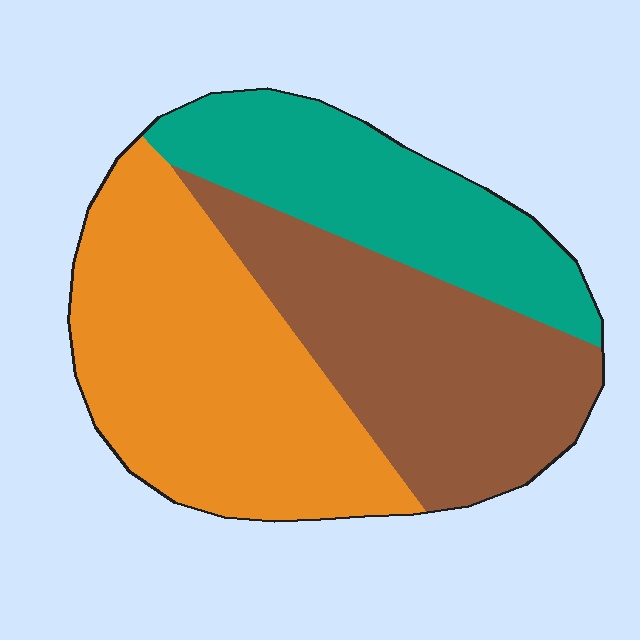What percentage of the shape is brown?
Brown takes up between a third and a half of the shape.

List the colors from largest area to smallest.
From largest to smallest: orange, brown, teal.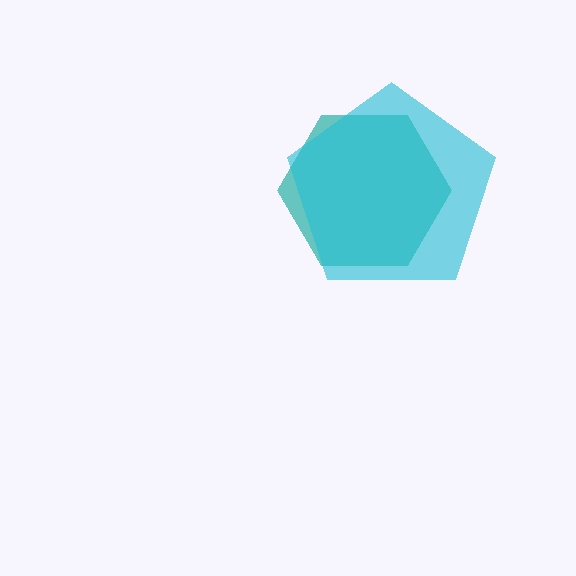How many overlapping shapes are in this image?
There are 2 overlapping shapes in the image.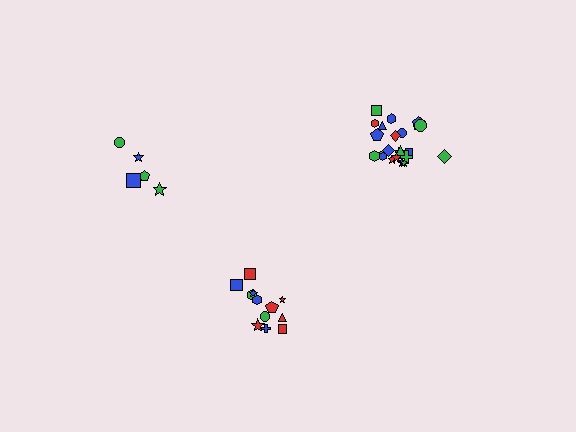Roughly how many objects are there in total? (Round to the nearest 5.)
Roughly 40 objects in total.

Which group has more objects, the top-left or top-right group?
The top-right group.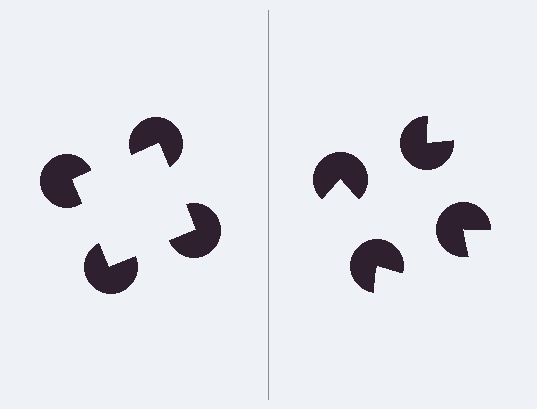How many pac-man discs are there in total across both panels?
8 — 4 on each side.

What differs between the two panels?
The pac-man discs are positioned identically on both sides; only the wedge orientations differ. On the left they align to a square; on the right they are misaligned.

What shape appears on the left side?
An illusory square.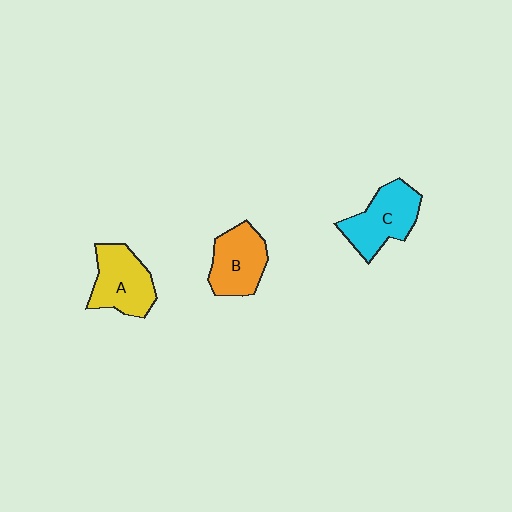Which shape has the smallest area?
Shape B (orange).